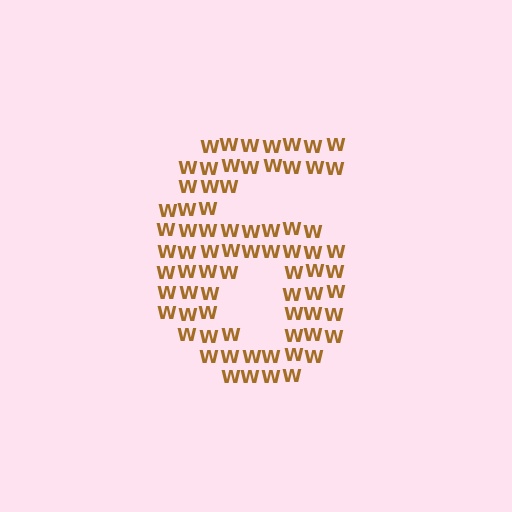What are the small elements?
The small elements are letter W's.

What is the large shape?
The large shape is the digit 6.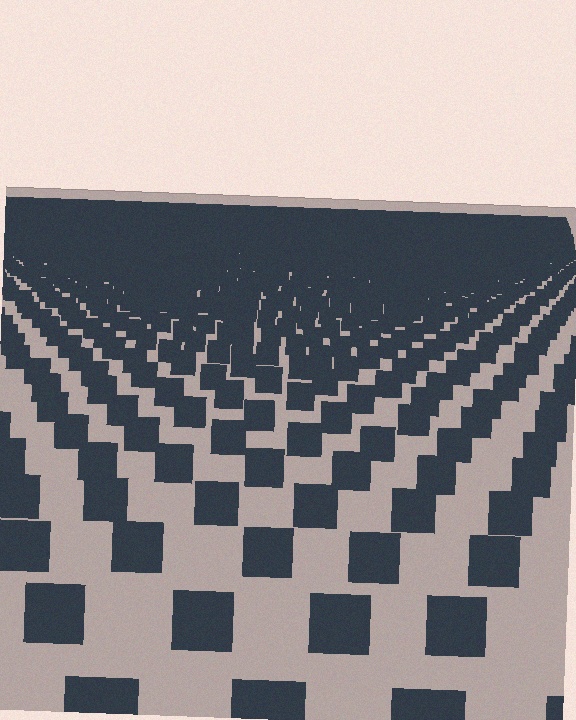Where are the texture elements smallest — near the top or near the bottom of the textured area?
Near the top.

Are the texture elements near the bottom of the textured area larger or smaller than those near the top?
Larger. Near the bottom, elements are closer to the viewer and appear at a bigger on-screen size.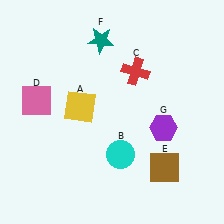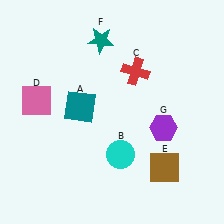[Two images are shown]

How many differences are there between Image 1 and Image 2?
There is 1 difference between the two images.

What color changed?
The square (A) changed from yellow in Image 1 to teal in Image 2.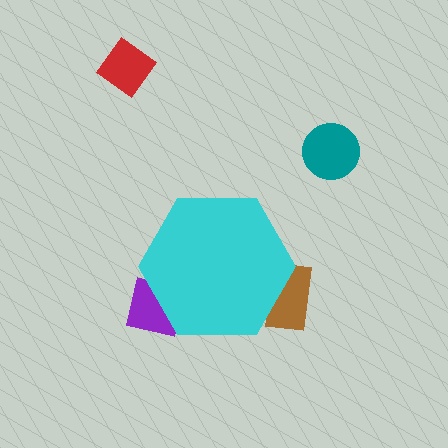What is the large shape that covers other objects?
A cyan hexagon.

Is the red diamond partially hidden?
No, the red diamond is fully visible.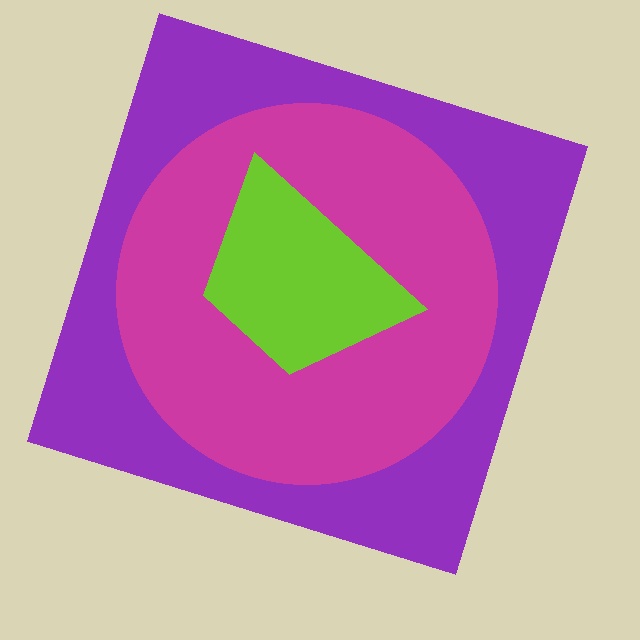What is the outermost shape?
The purple square.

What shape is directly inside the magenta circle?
The lime trapezoid.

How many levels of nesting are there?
3.